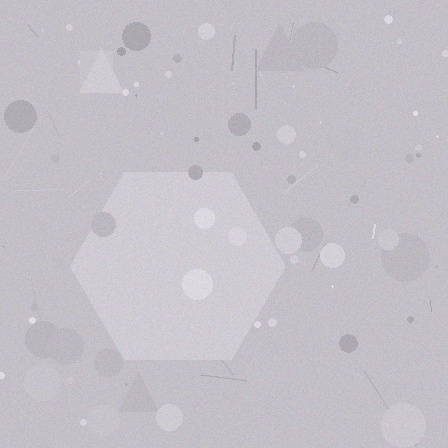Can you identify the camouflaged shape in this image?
The camouflaged shape is a hexagon.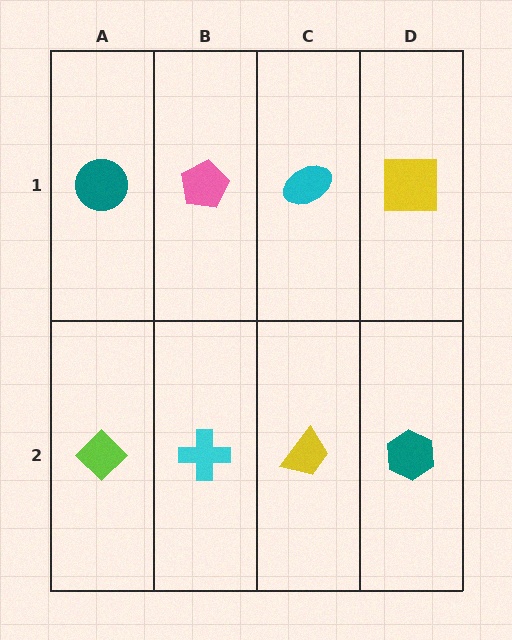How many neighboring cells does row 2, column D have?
2.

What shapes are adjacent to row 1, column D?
A teal hexagon (row 2, column D), a cyan ellipse (row 1, column C).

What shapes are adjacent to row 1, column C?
A yellow trapezoid (row 2, column C), a pink pentagon (row 1, column B), a yellow square (row 1, column D).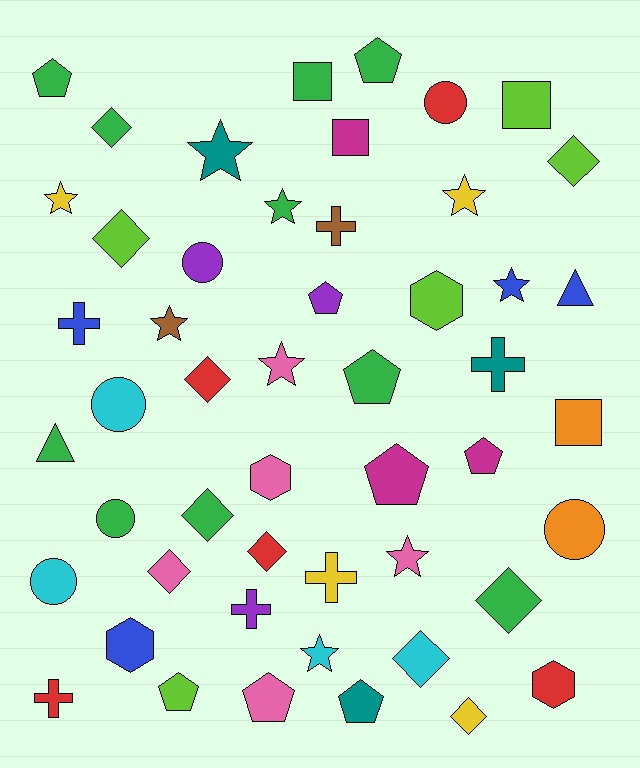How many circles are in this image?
There are 6 circles.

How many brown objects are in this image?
There are 2 brown objects.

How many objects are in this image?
There are 50 objects.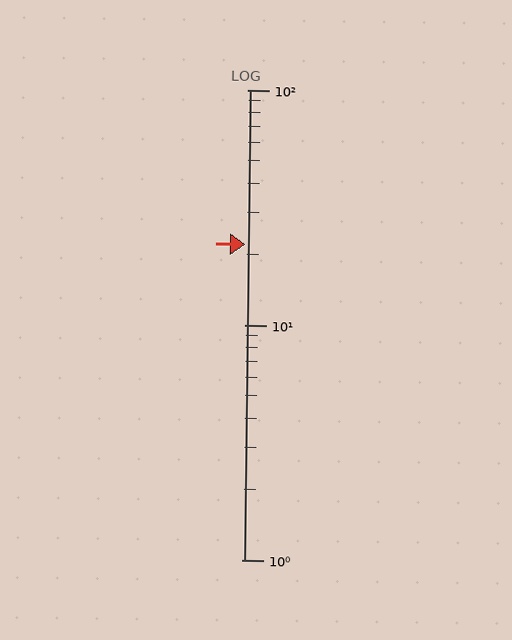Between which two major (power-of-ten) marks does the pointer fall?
The pointer is between 10 and 100.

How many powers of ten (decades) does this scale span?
The scale spans 2 decades, from 1 to 100.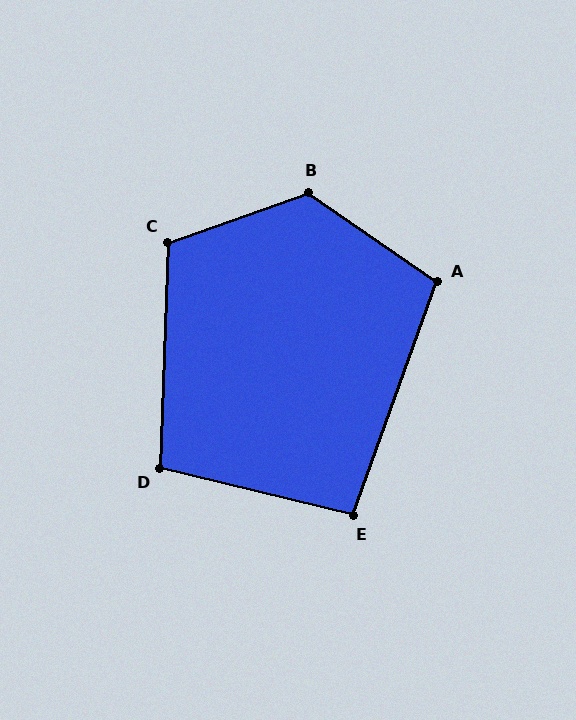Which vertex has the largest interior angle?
B, at approximately 126 degrees.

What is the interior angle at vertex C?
Approximately 111 degrees (obtuse).